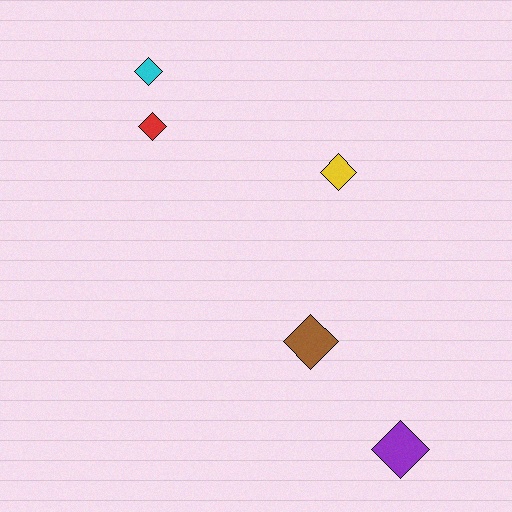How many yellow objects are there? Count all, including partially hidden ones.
There is 1 yellow object.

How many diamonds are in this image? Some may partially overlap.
There are 5 diamonds.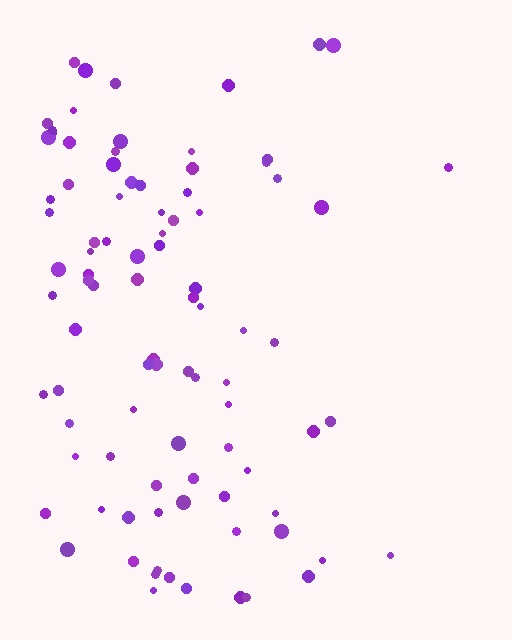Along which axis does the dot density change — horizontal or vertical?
Horizontal.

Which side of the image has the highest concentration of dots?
The left.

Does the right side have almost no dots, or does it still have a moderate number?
Still a moderate number, just noticeably fewer than the left.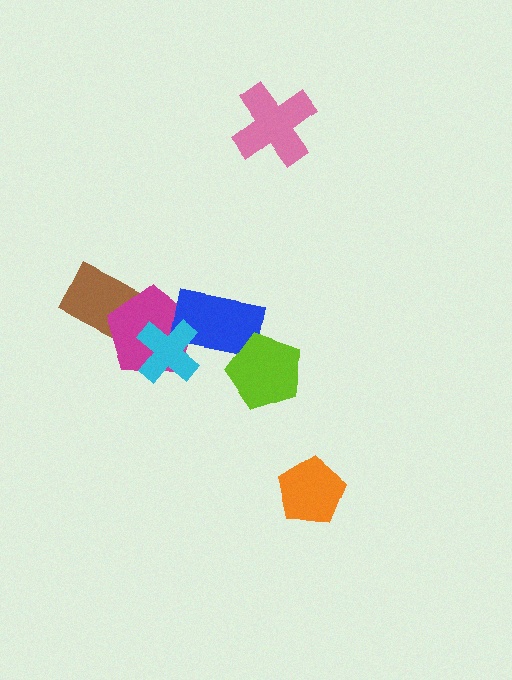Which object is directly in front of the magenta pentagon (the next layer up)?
The blue rectangle is directly in front of the magenta pentagon.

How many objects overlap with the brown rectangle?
1 object overlaps with the brown rectangle.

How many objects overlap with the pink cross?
0 objects overlap with the pink cross.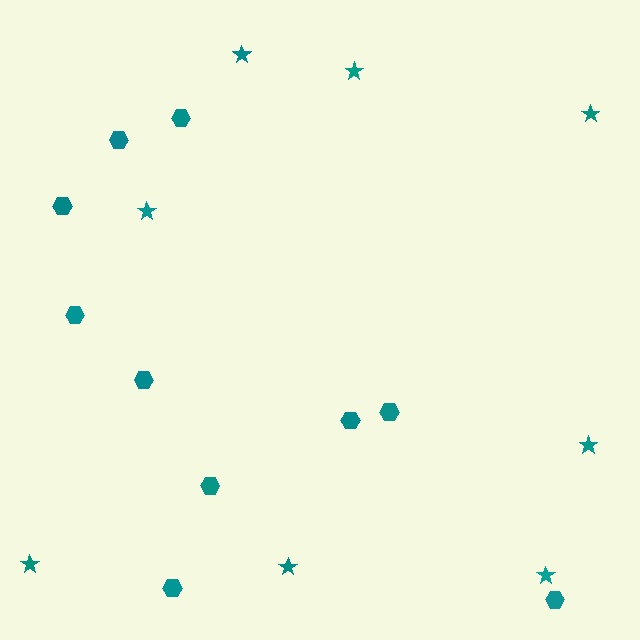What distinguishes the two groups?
There are 2 groups: one group of stars (8) and one group of hexagons (10).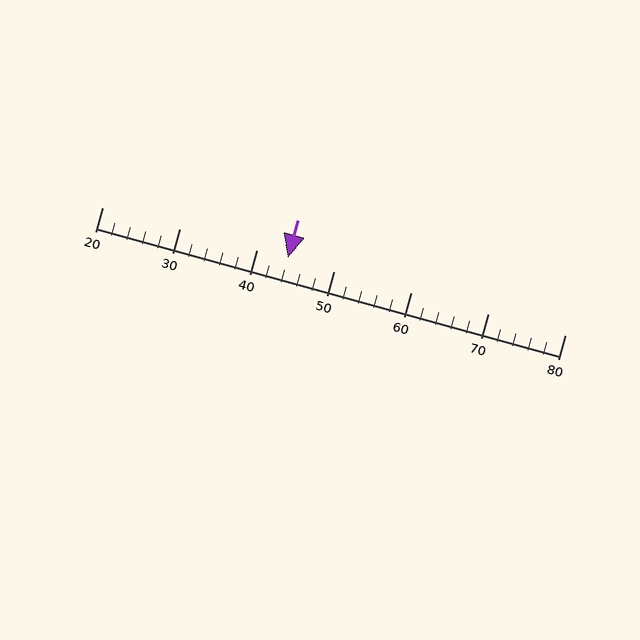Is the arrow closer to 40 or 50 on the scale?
The arrow is closer to 40.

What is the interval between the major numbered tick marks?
The major tick marks are spaced 10 units apart.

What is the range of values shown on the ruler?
The ruler shows values from 20 to 80.